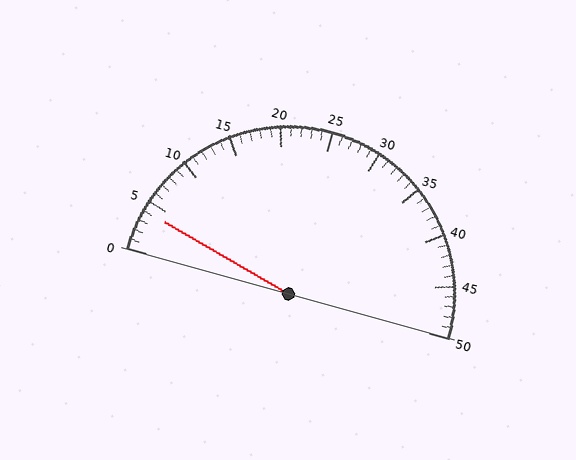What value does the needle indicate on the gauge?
The needle indicates approximately 4.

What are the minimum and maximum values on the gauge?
The gauge ranges from 0 to 50.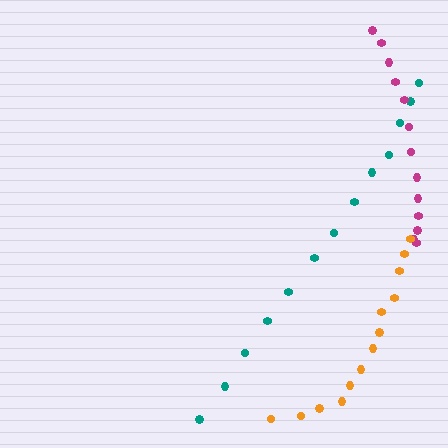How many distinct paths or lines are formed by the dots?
There are 3 distinct paths.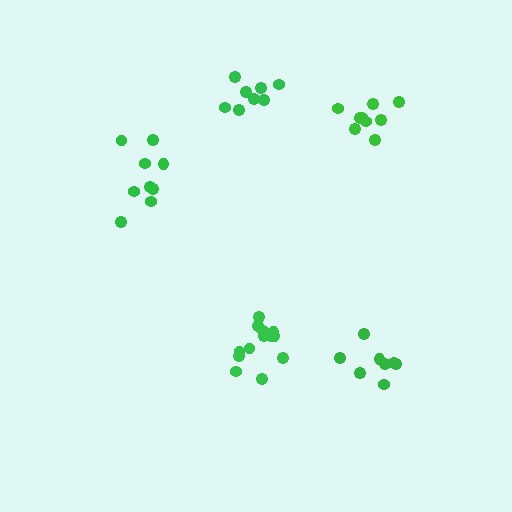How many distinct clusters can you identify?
There are 5 distinct clusters.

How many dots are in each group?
Group 1: 8 dots, Group 2: 9 dots, Group 3: 9 dots, Group 4: 13 dots, Group 5: 8 dots (47 total).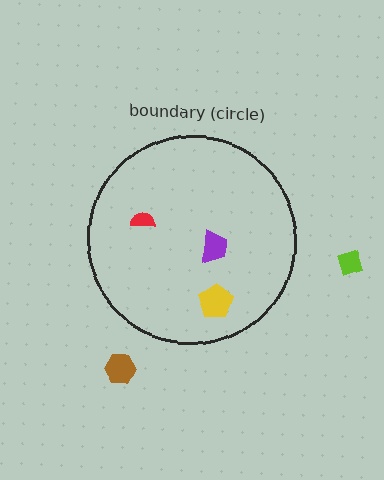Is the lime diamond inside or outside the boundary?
Outside.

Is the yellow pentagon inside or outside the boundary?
Inside.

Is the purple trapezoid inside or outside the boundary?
Inside.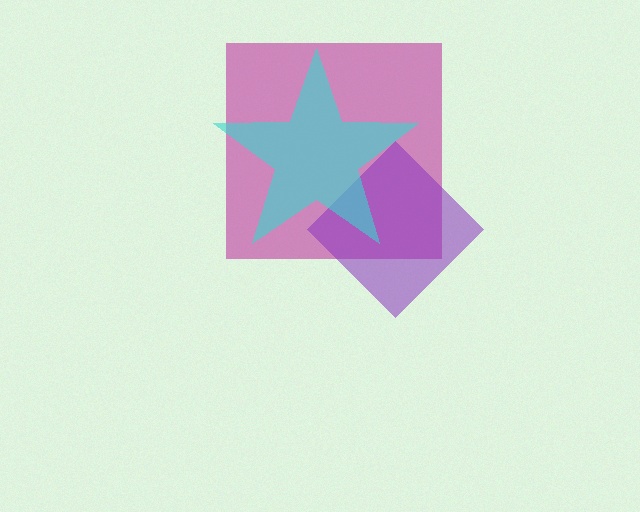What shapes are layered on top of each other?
The layered shapes are: a magenta square, a purple diamond, a cyan star.